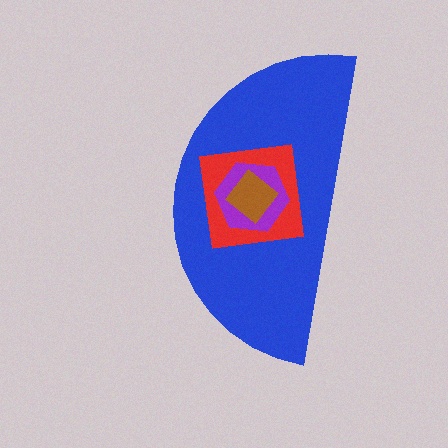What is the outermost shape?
The blue semicircle.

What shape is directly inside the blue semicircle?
The red square.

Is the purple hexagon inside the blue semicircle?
Yes.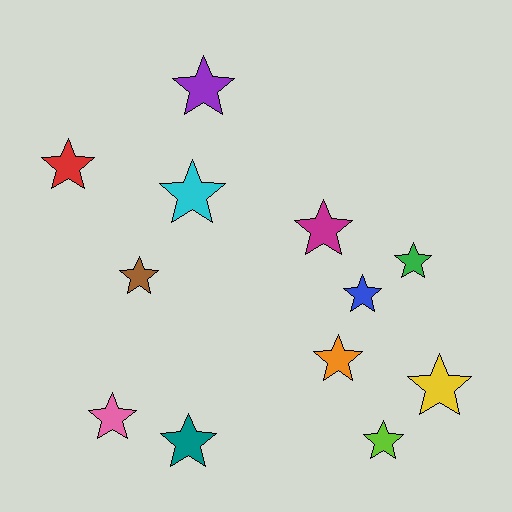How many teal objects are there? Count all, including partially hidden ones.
There is 1 teal object.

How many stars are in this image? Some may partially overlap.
There are 12 stars.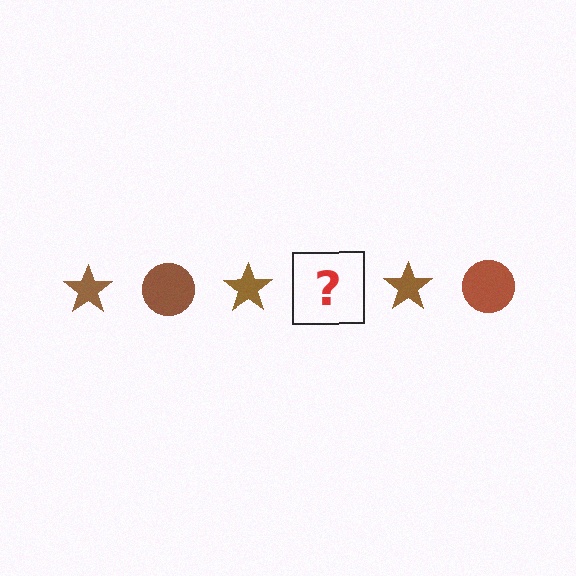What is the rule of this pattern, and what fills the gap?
The rule is that the pattern cycles through star, circle shapes in brown. The gap should be filled with a brown circle.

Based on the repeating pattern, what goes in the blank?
The blank should be a brown circle.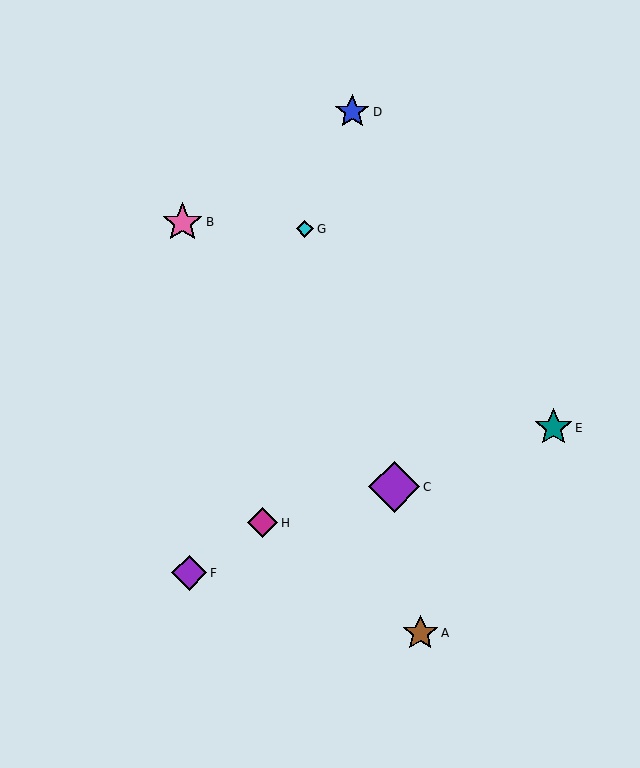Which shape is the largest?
The purple diamond (labeled C) is the largest.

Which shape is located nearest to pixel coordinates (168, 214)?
The pink star (labeled B) at (183, 222) is nearest to that location.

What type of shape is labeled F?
Shape F is a purple diamond.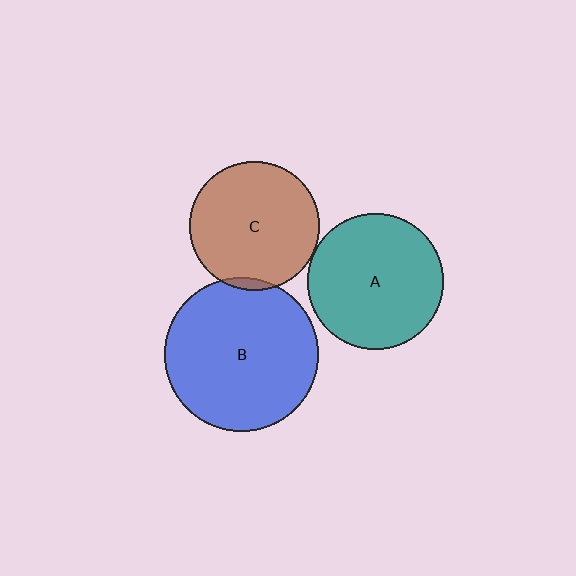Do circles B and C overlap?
Yes.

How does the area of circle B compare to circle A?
Approximately 1.3 times.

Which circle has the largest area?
Circle B (blue).